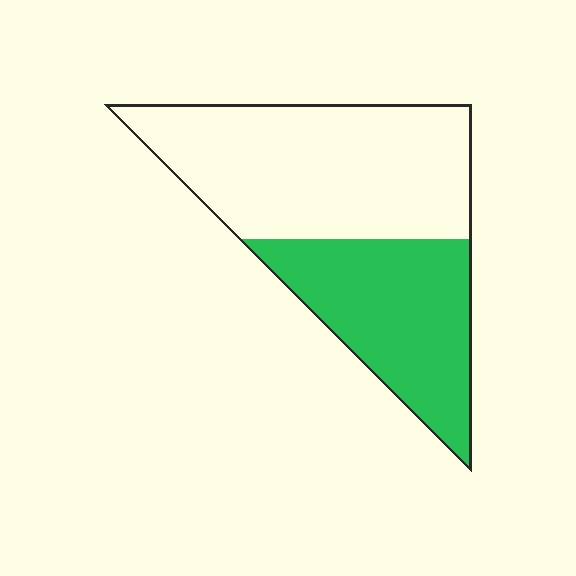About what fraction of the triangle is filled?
About two fifths (2/5).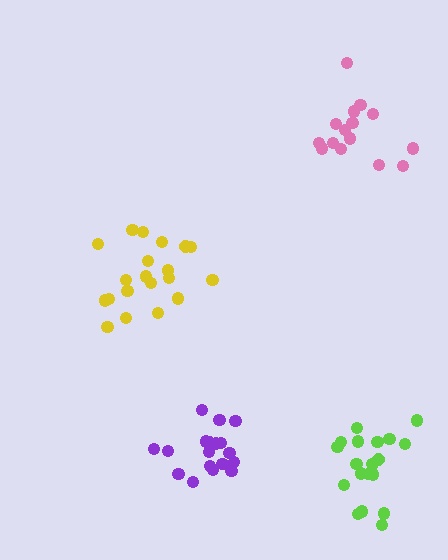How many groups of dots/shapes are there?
There are 4 groups.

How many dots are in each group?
Group 1: 20 dots, Group 2: 19 dots, Group 3: 19 dots, Group 4: 15 dots (73 total).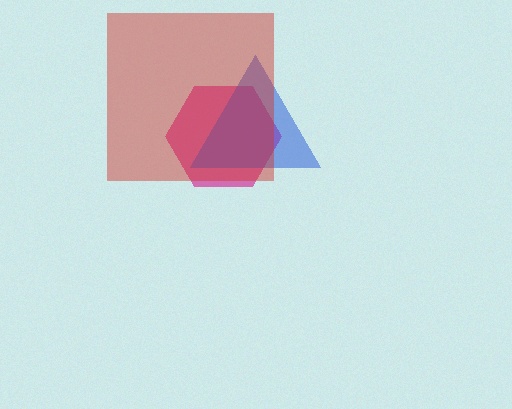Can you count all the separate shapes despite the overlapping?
Yes, there are 3 separate shapes.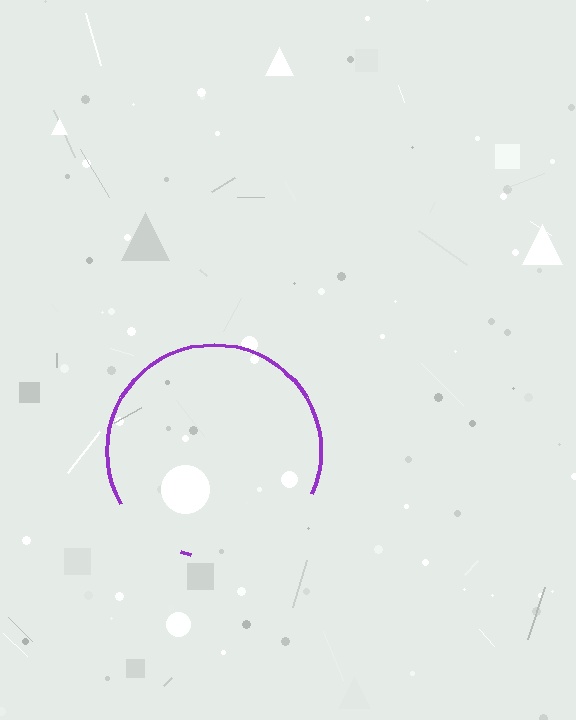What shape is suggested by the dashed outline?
The dashed outline suggests a circle.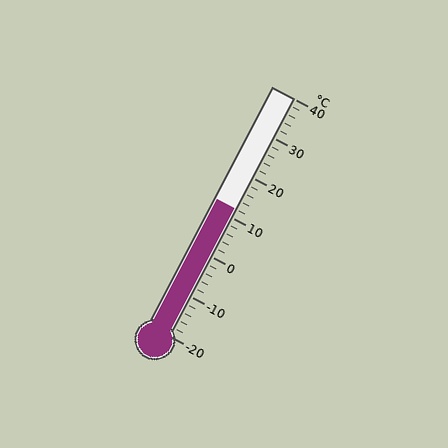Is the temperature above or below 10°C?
The temperature is above 10°C.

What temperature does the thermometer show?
The thermometer shows approximately 12°C.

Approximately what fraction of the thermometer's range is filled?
The thermometer is filled to approximately 55% of its range.